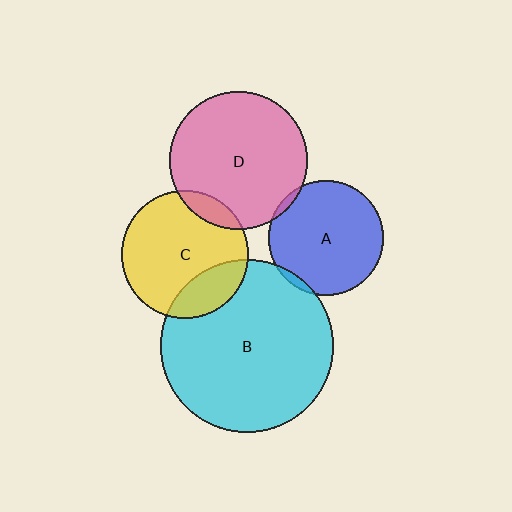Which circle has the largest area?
Circle B (cyan).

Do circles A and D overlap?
Yes.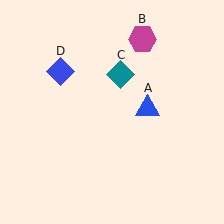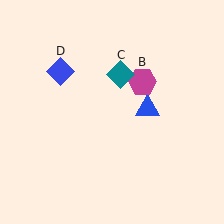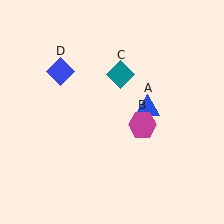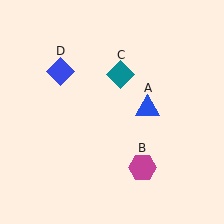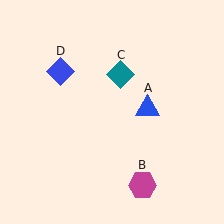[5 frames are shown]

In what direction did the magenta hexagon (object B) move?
The magenta hexagon (object B) moved down.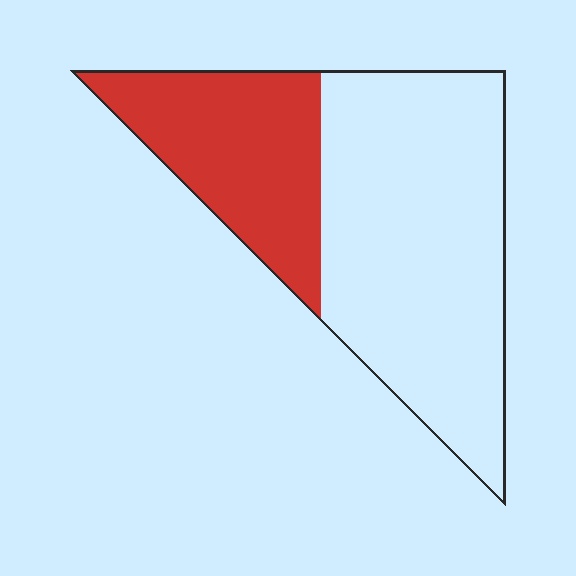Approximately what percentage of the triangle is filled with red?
Approximately 35%.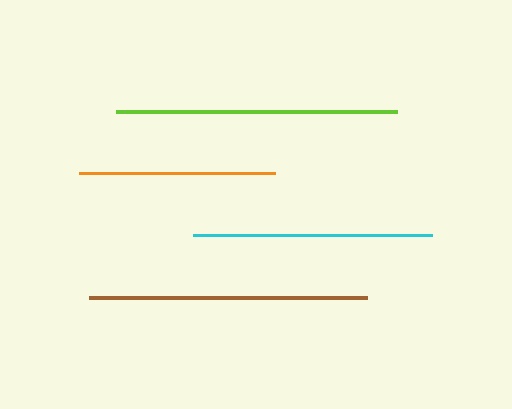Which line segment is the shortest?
The orange line is the shortest at approximately 196 pixels.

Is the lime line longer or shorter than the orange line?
The lime line is longer than the orange line.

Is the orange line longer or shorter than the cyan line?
The cyan line is longer than the orange line.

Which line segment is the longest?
The lime line is the longest at approximately 281 pixels.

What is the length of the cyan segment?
The cyan segment is approximately 239 pixels long.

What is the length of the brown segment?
The brown segment is approximately 278 pixels long.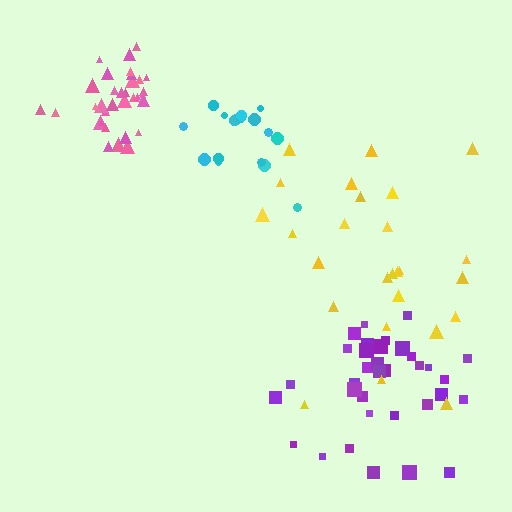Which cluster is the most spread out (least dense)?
Yellow.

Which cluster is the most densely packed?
Pink.